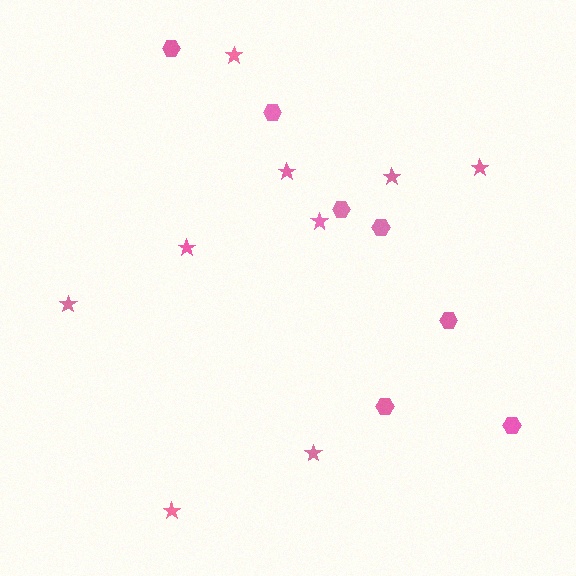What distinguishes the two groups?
There are 2 groups: one group of stars (9) and one group of hexagons (7).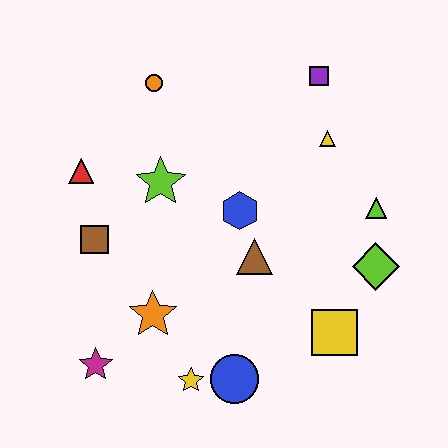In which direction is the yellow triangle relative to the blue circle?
The yellow triangle is above the blue circle.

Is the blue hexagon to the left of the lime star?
No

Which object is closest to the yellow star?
The blue circle is closest to the yellow star.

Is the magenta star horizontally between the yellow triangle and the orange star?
No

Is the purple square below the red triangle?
No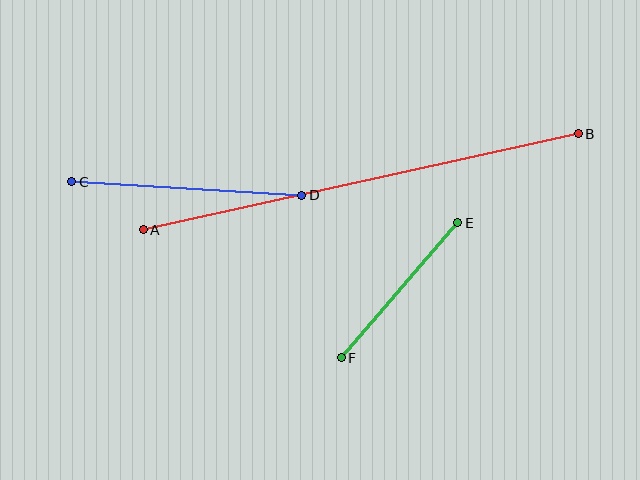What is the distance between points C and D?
The distance is approximately 231 pixels.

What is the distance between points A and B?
The distance is approximately 446 pixels.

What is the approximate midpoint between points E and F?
The midpoint is at approximately (399, 290) pixels.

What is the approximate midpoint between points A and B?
The midpoint is at approximately (361, 182) pixels.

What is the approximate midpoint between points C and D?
The midpoint is at approximately (187, 188) pixels.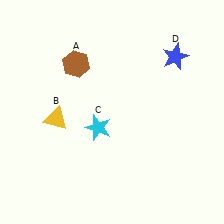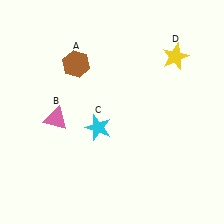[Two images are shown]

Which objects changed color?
B changed from yellow to pink. D changed from blue to yellow.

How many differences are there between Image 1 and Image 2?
There are 2 differences between the two images.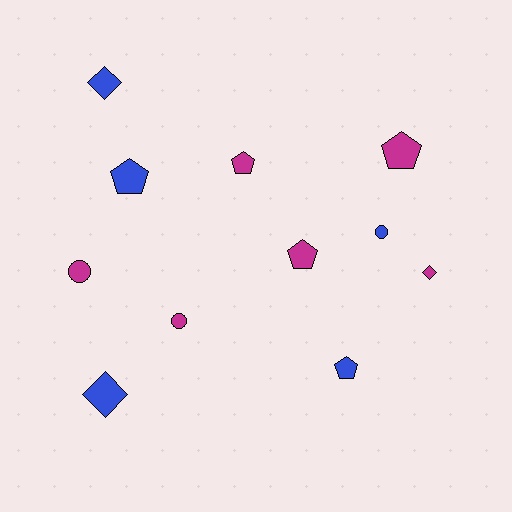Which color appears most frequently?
Magenta, with 6 objects.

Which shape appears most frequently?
Pentagon, with 5 objects.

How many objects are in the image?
There are 11 objects.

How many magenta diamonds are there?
There is 1 magenta diamond.